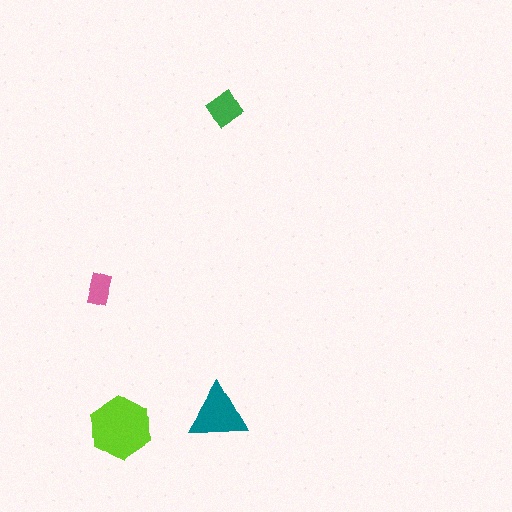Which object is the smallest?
The pink rectangle.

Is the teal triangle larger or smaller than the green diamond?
Larger.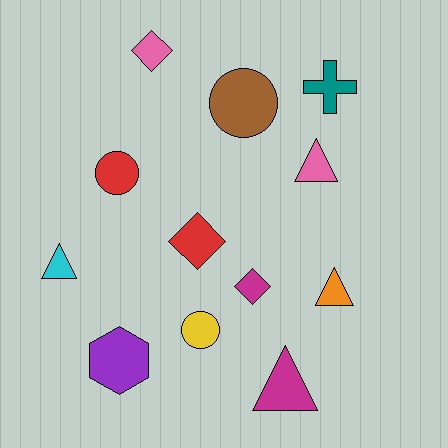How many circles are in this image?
There are 3 circles.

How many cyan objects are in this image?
There is 1 cyan object.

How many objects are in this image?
There are 12 objects.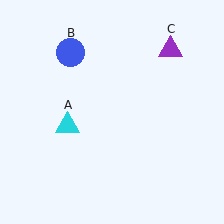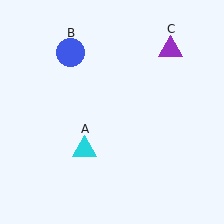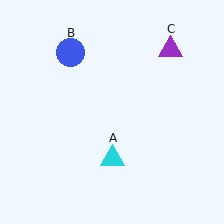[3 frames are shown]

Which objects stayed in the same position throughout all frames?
Blue circle (object B) and purple triangle (object C) remained stationary.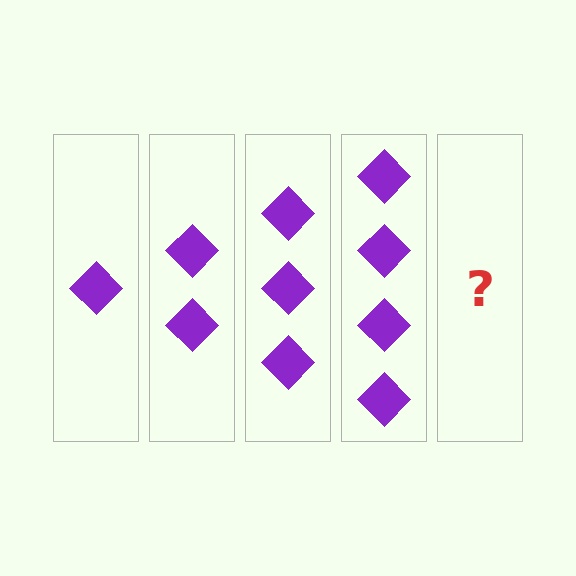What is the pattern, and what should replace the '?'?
The pattern is that each step adds one more diamond. The '?' should be 5 diamonds.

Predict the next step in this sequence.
The next step is 5 diamonds.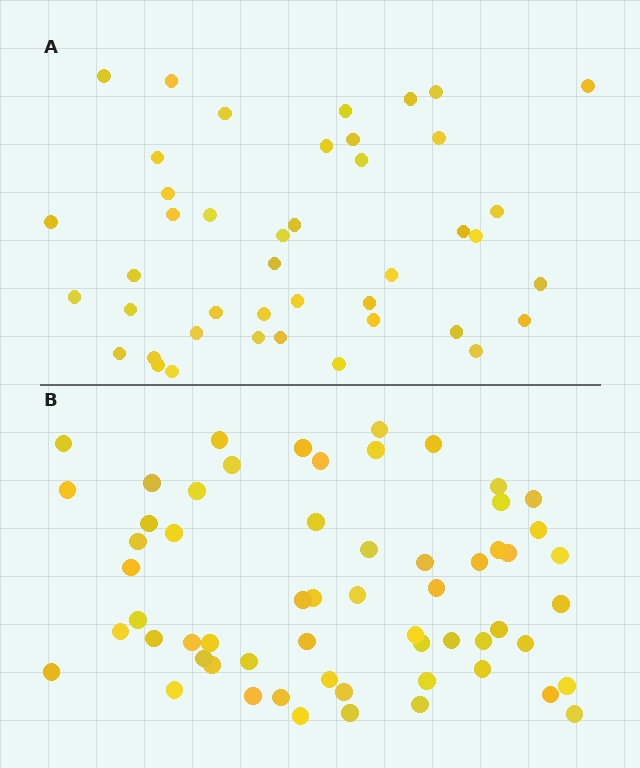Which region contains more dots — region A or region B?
Region B (the bottom region) has more dots.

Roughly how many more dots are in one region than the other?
Region B has approximately 15 more dots than region A.